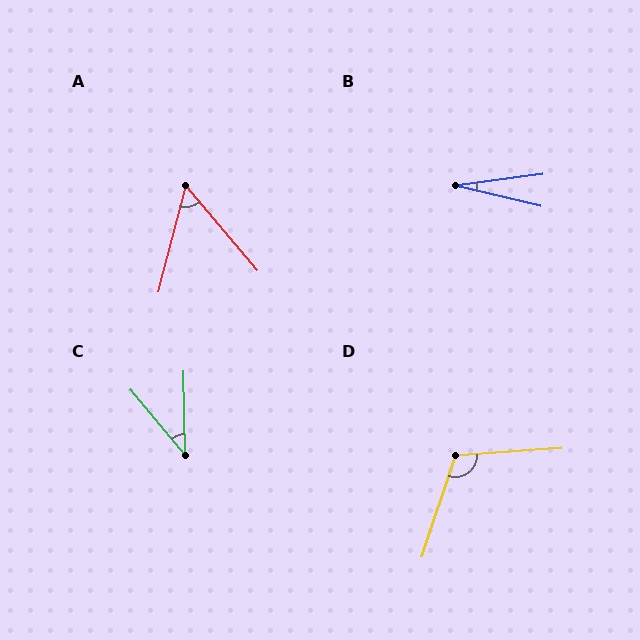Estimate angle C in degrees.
Approximately 38 degrees.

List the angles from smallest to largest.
B (21°), C (38°), A (55°), D (112°).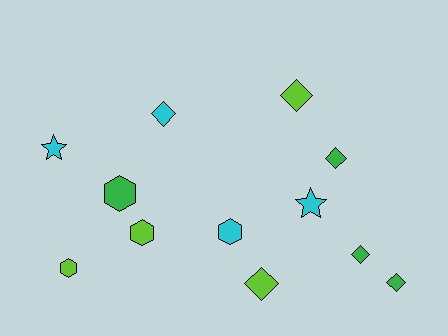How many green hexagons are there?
There is 1 green hexagon.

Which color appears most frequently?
Cyan, with 4 objects.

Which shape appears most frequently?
Diamond, with 6 objects.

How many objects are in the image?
There are 12 objects.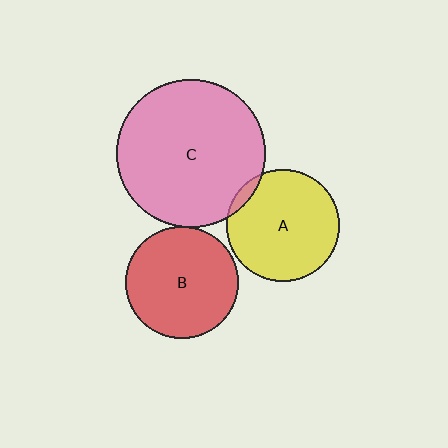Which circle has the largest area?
Circle C (pink).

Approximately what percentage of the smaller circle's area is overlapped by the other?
Approximately 5%.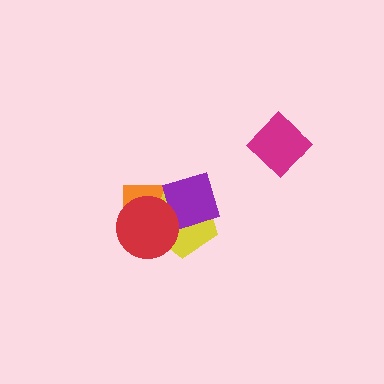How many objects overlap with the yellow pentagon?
3 objects overlap with the yellow pentagon.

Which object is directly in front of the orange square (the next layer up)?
The yellow pentagon is directly in front of the orange square.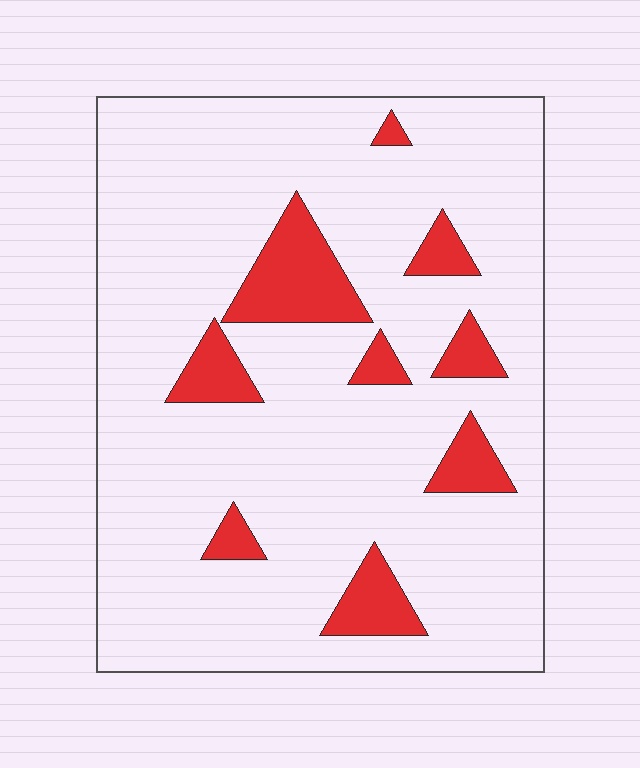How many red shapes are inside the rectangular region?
9.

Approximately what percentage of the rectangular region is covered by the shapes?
Approximately 15%.